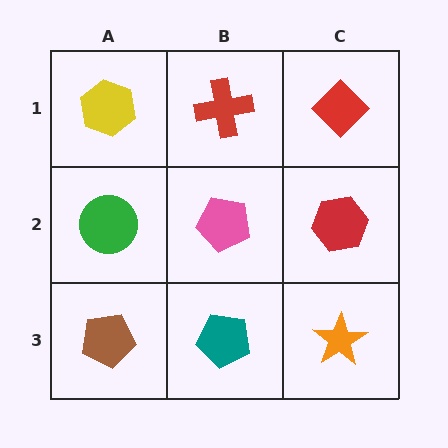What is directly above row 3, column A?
A green circle.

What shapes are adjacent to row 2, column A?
A yellow hexagon (row 1, column A), a brown pentagon (row 3, column A), a pink pentagon (row 2, column B).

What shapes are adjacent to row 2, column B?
A red cross (row 1, column B), a teal pentagon (row 3, column B), a green circle (row 2, column A), a red hexagon (row 2, column C).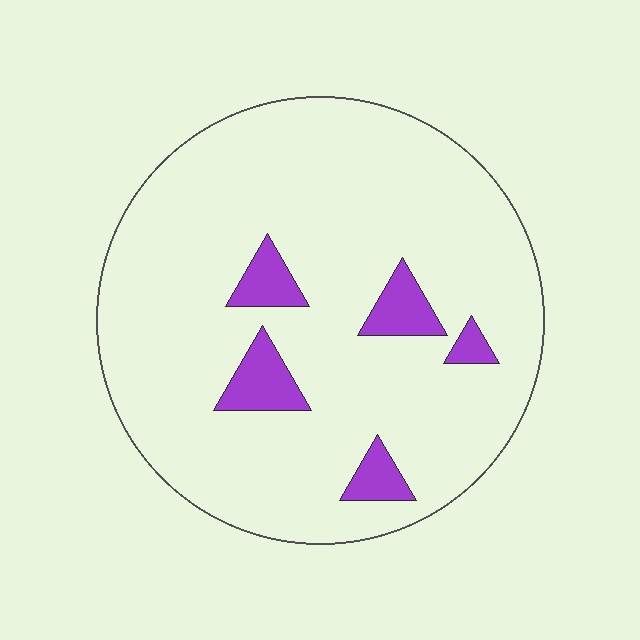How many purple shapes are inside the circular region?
5.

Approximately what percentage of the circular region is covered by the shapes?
Approximately 10%.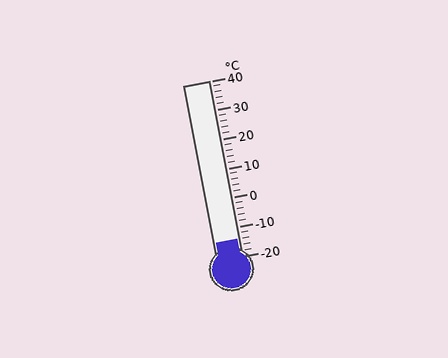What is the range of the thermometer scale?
The thermometer scale ranges from -20°C to 40°C.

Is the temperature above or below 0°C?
The temperature is below 0°C.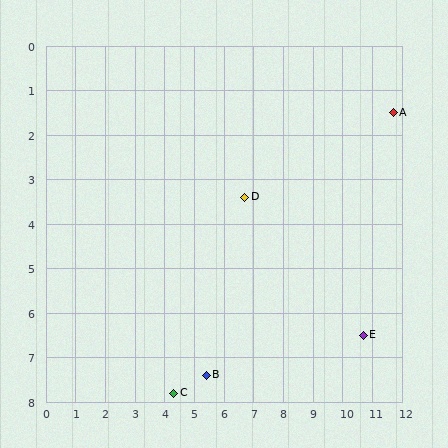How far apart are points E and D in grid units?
Points E and D are about 5.1 grid units apart.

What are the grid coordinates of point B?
Point B is at approximately (5.4, 7.4).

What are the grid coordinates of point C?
Point C is at approximately (4.3, 7.8).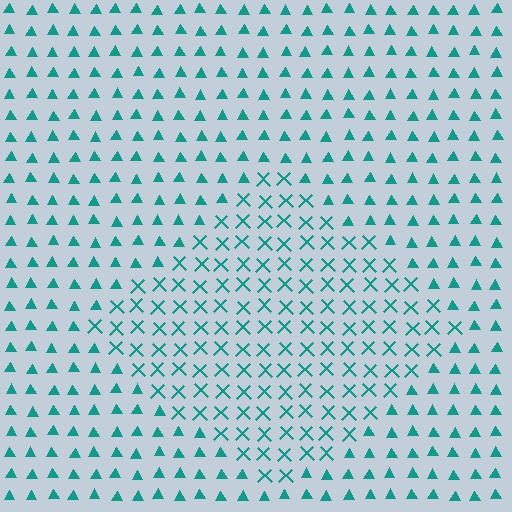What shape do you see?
I see a diamond.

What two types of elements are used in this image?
The image uses X marks inside the diamond region and triangles outside it.